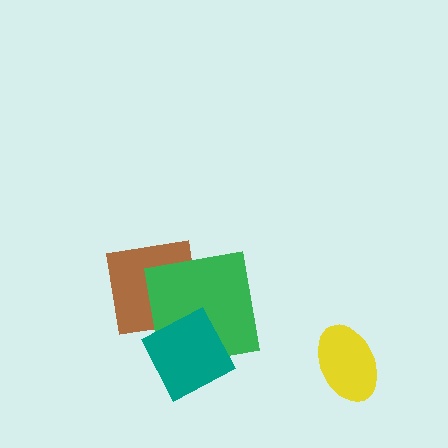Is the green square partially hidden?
Yes, it is partially covered by another shape.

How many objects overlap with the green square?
2 objects overlap with the green square.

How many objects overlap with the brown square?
2 objects overlap with the brown square.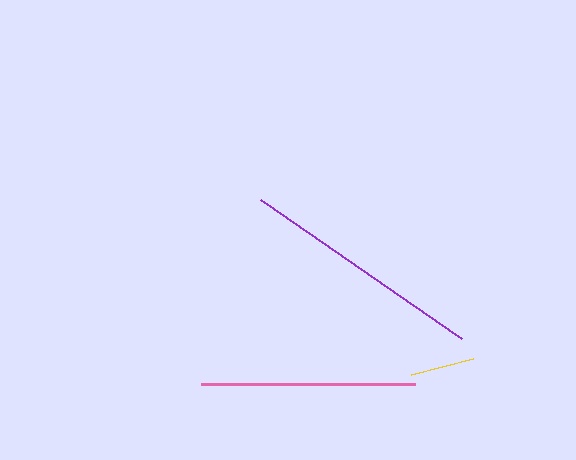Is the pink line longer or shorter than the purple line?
The purple line is longer than the pink line.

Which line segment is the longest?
The purple line is the longest at approximately 245 pixels.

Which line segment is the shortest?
The yellow line is the shortest at approximately 63 pixels.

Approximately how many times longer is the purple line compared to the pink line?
The purple line is approximately 1.1 times the length of the pink line.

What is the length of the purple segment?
The purple segment is approximately 245 pixels long.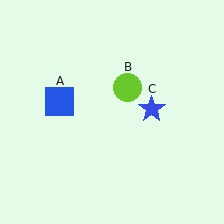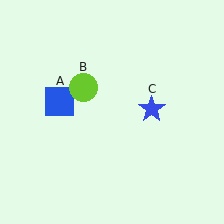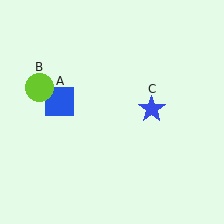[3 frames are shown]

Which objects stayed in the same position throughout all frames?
Blue square (object A) and blue star (object C) remained stationary.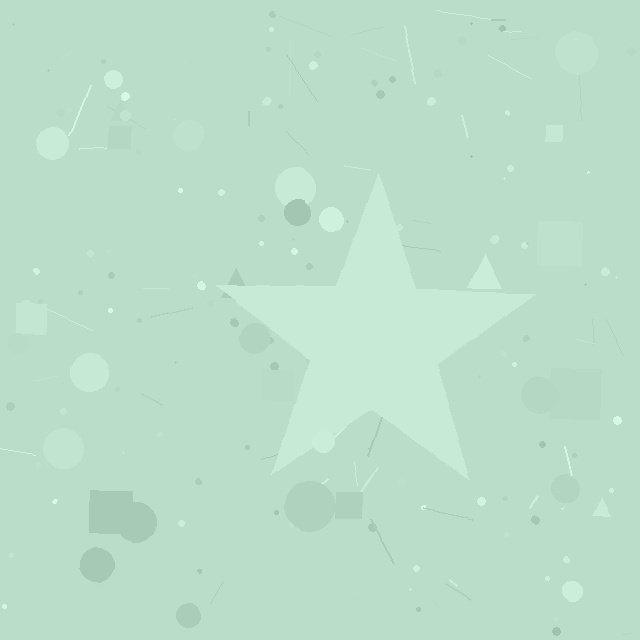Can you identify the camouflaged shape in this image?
The camouflaged shape is a star.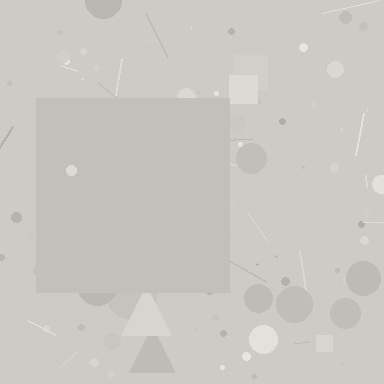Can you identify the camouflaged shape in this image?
The camouflaged shape is a square.